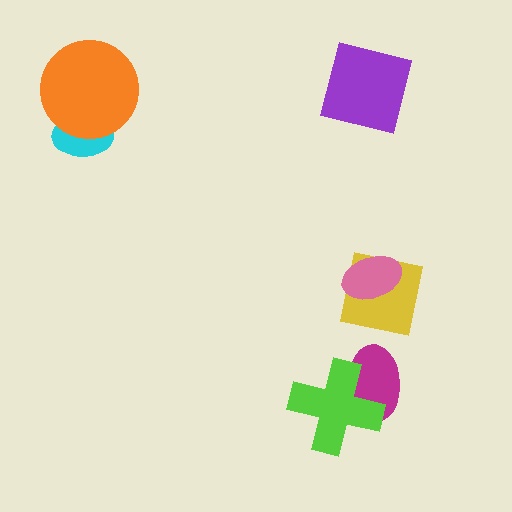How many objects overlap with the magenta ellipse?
1 object overlaps with the magenta ellipse.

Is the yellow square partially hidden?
Yes, it is partially covered by another shape.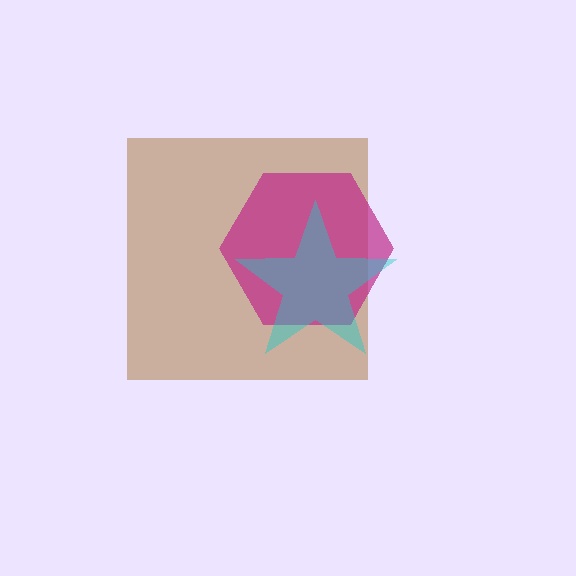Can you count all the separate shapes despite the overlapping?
Yes, there are 3 separate shapes.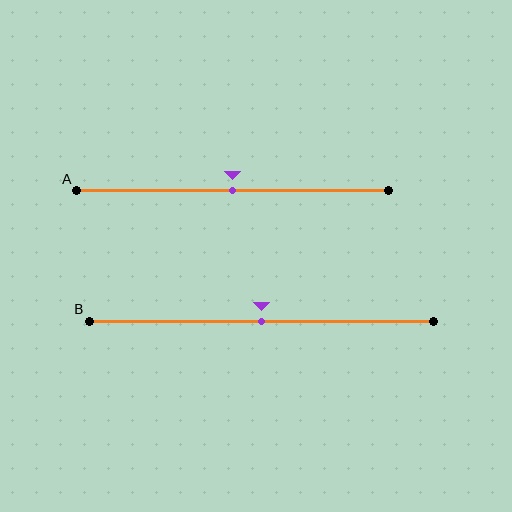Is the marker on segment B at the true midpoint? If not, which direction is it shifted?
Yes, the marker on segment B is at the true midpoint.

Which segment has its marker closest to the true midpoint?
Segment A has its marker closest to the true midpoint.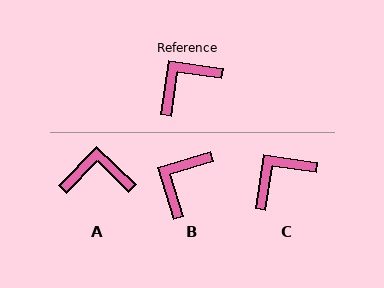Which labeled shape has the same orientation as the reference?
C.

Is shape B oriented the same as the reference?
No, it is off by about 25 degrees.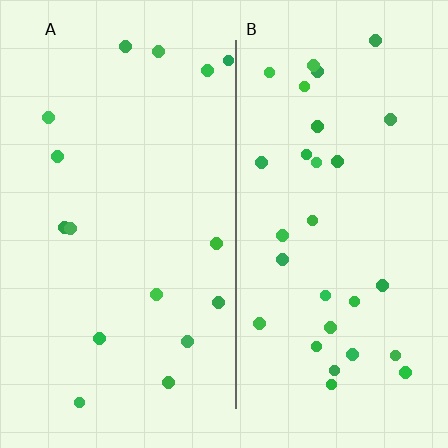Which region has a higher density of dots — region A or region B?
B (the right).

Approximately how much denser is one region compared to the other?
Approximately 1.9× — region B over region A.